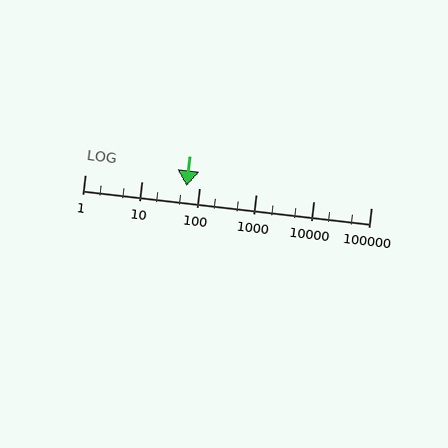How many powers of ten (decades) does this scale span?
The scale spans 5 decades, from 1 to 100000.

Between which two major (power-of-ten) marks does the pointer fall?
The pointer is between 10 and 100.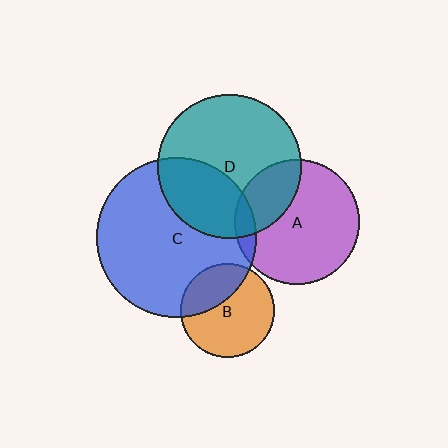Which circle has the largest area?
Circle C (blue).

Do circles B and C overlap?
Yes.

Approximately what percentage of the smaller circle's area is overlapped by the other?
Approximately 35%.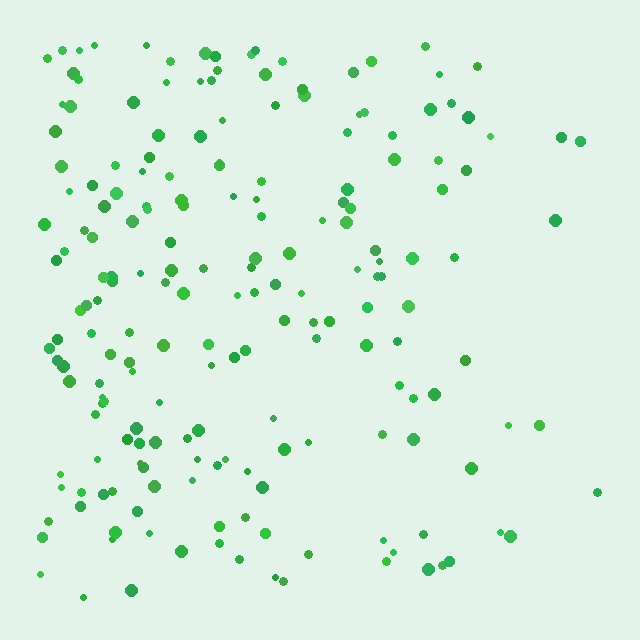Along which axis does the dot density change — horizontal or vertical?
Horizontal.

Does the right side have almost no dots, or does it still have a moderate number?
Still a moderate number, just noticeably fewer than the left.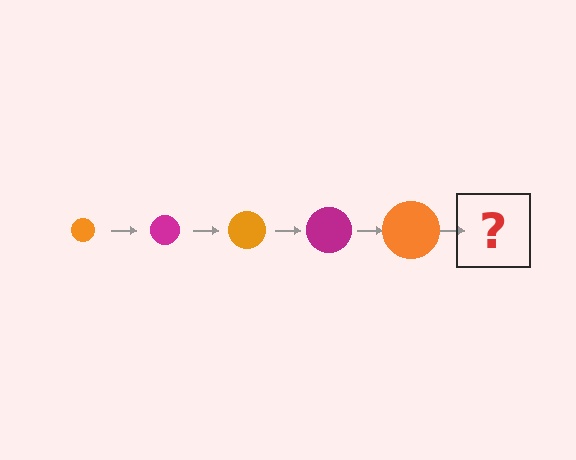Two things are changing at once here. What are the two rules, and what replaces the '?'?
The two rules are that the circle grows larger each step and the color cycles through orange and magenta. The '?' should be a magenta circle, larger than the previous one.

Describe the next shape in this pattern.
It should be a magenta circle, larger than the previous one.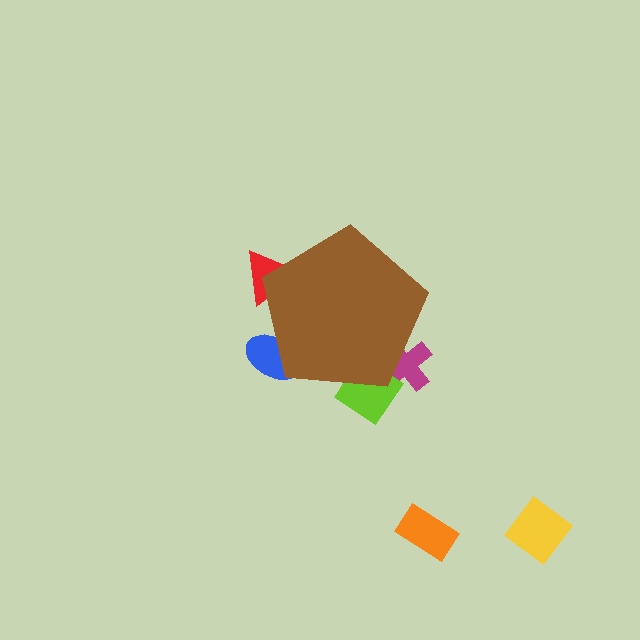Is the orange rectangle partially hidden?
No, the orange rectangle is fully visible.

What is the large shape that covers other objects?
A brown pentagon.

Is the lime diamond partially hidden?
Yes, the lime diamond is partially hidden behind the brown pentagon.